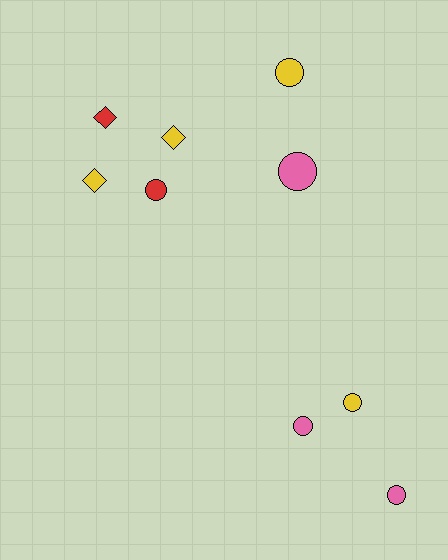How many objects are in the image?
There are 9 objects.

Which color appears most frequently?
Yellow, with 4 objects.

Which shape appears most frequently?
Circle, with 6 objects.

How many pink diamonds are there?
There are no pink diamonds.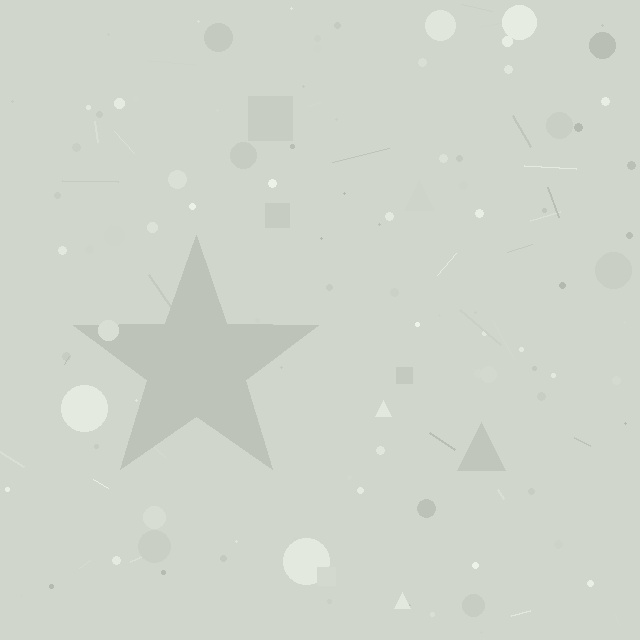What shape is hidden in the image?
A star is hidden in the image.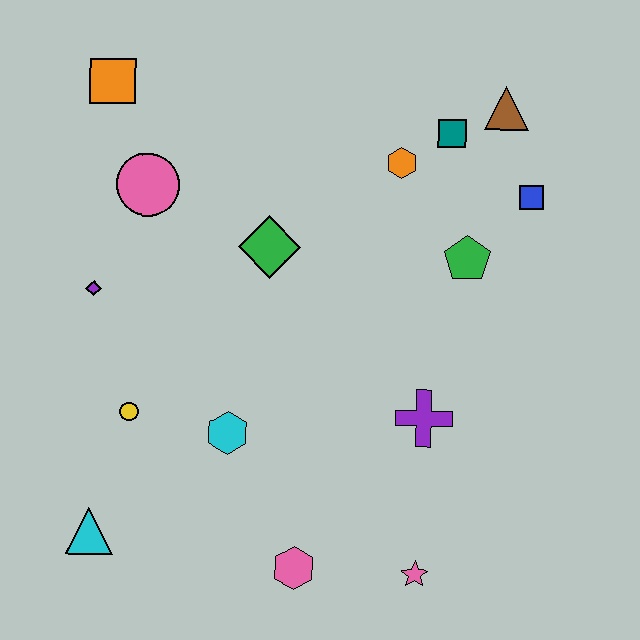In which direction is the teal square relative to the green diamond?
The teal square is to the right of the green diamond.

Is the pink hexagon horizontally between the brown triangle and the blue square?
No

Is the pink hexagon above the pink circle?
No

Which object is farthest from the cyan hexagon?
The brown triangle is farthest from the cyan hexagon.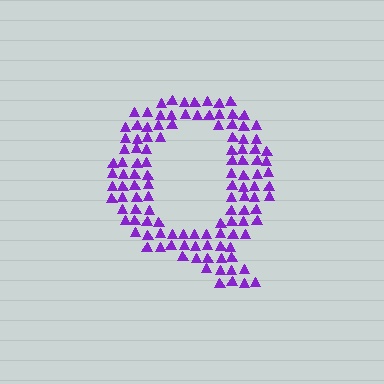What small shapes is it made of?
It is made of small triangles.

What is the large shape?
The large shape is the letter Q.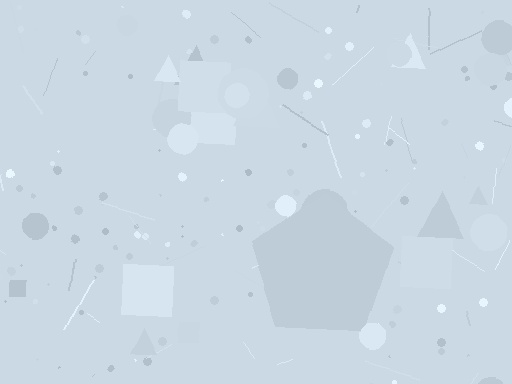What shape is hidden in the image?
A pentagon is hidden in the image.